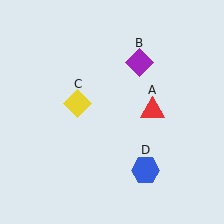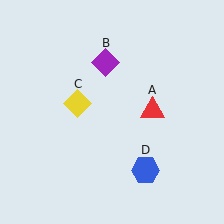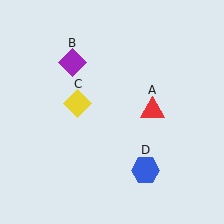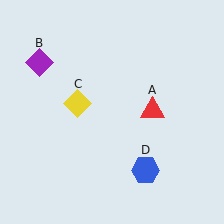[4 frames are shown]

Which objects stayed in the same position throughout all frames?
Red triangle (object A) and yellow diamond (object C) and blue hexagon (object D) remained stationary.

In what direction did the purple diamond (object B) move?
The purple diamond (object B) moved left.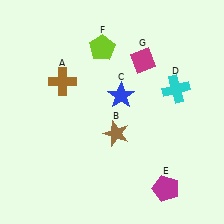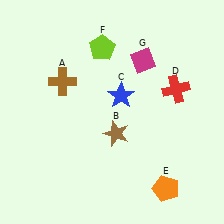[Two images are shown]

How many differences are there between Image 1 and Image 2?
There are 2 differences between the two images.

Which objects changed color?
D changed from cyan to red. E changed from magenta to orange.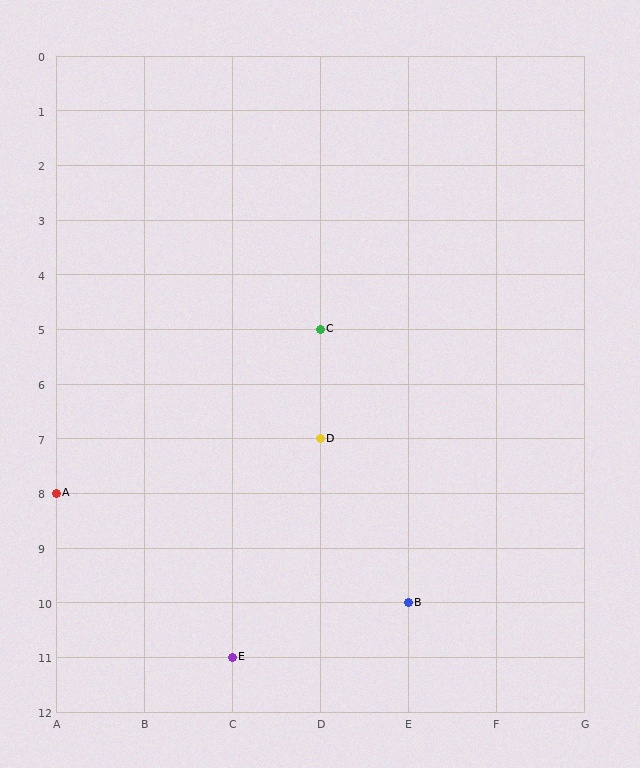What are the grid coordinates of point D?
Point D is at grid coordinates (D, 7).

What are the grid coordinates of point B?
Point B is at grid coordinates (E, 10).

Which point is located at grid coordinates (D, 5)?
Point C is at (D, 5).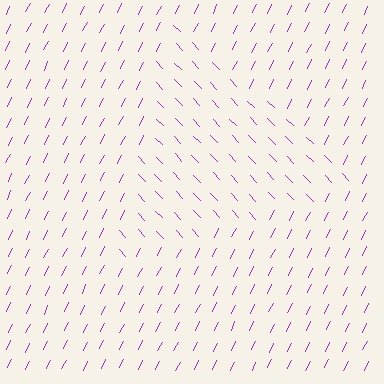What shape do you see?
I see a triangle.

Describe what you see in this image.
The image is filled with small purple line segments. A triangle region in the image has lines oriented differently from the surrounding lines, creating a visible texture boundary.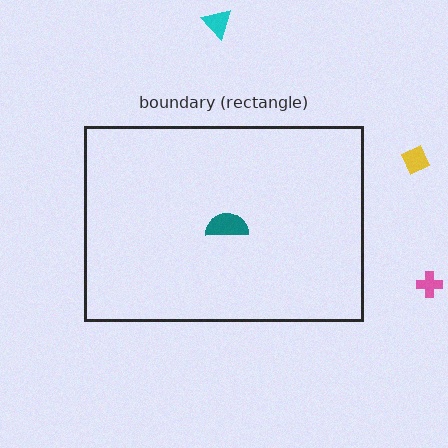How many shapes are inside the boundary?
1 inside, 3 outside.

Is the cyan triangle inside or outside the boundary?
Outside.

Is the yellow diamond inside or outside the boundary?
Outside.